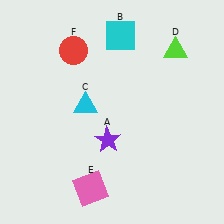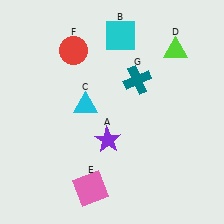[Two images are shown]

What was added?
A teal cross (G) was added in Image 2.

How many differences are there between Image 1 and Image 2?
There is 1 difference between the two images.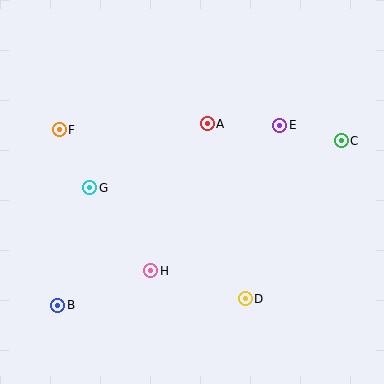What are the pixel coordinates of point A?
Point A is at (207, 124).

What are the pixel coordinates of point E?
Point E is at (280, 125).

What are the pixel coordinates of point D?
Point D is at (245, 299).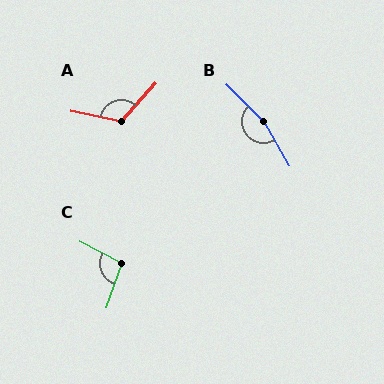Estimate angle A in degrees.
Approximately 120 degrees.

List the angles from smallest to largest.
C (99°), A (120°), B (164°).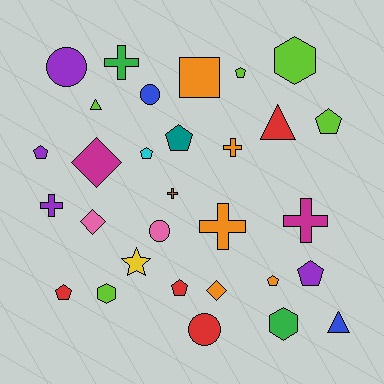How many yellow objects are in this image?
There is 1 yellow object.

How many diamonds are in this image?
There are 3 diamonds.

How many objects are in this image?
There are 30 objects.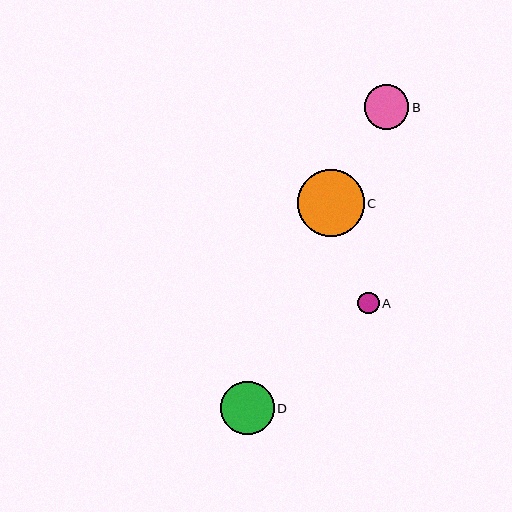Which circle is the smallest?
Circle A is the smallest with a size of approximately 22 pixels.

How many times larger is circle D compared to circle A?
Circle D is approximately 2.5 times the size of circle A.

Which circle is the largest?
Circle C is the largest with a size of approximately 67 pixels.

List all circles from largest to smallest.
From largest to smallest: C, D, B, A.